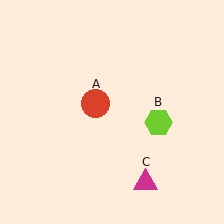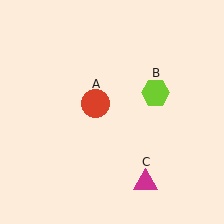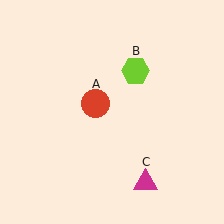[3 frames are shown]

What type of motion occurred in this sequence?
The lime hexagon (object B) rotated counterclockwise around the center of the scene.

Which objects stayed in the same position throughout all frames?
Red circle (object A) and magenta triangle (object C) remained stationary.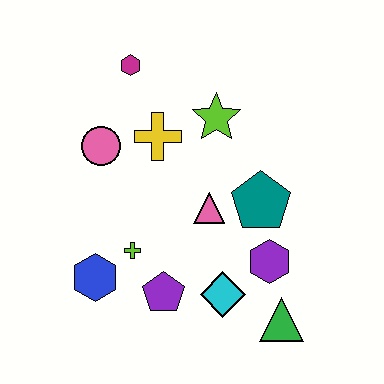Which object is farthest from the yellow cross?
The green triangle is farthest from the yellow cross.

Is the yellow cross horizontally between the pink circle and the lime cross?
No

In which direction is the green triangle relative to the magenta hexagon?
The green triangle is below the magenta hexagon.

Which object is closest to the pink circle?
The yellow cross is closest to the pink circle.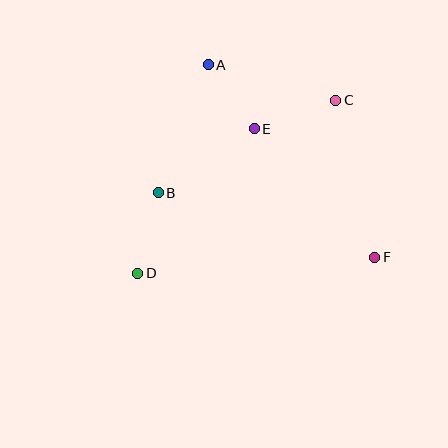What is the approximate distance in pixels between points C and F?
The distance between C and F is approximately 162 pixels.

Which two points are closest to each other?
Points A and E are closest to each other.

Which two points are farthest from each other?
Points C and D are farthest from each other.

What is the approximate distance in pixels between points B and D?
The distance between B and D is approximately 83 pixels.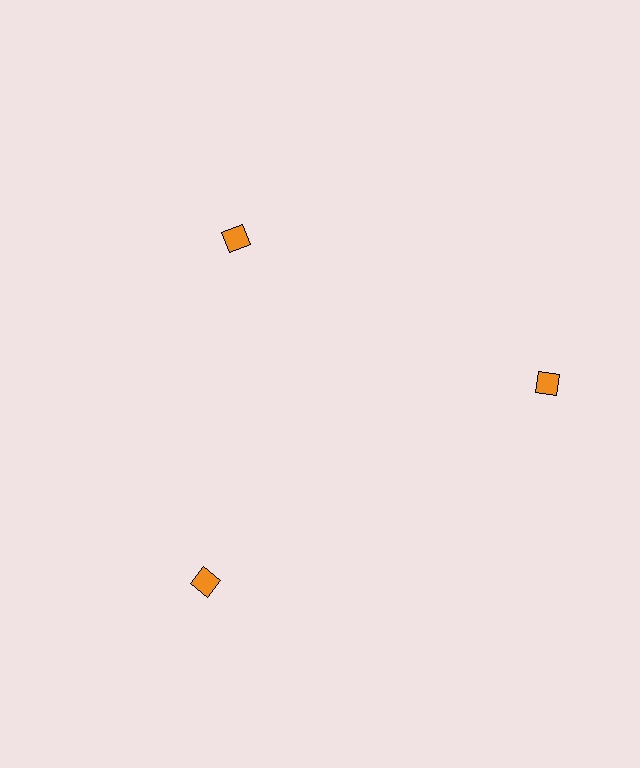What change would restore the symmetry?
The symmetry would be restored by moving it outward, back onto the ring so that all 3 squares sit at equal angles and equal distance from the center.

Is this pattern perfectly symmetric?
No. The 3 orange squares are arranged in a ring, but one element near the 11 o'clock position is pulled inward toward the center, breaking the 3-fold rotational symmetry.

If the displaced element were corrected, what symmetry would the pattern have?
It would have 3-fold rotational symmetry — the pattern would map onto itself every 120 degrees.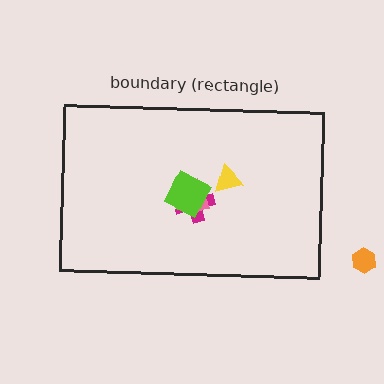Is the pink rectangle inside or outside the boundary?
Inside.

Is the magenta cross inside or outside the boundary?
Inside.